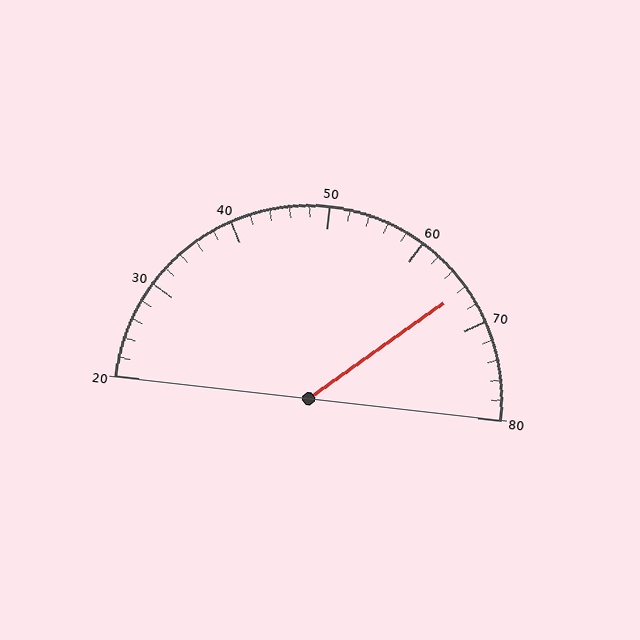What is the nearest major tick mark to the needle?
The nearest major tick mark is 70.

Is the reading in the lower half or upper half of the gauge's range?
The reading is in the upper half of the range (20 to 80).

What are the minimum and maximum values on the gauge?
The gauge ranges from 20 to 80.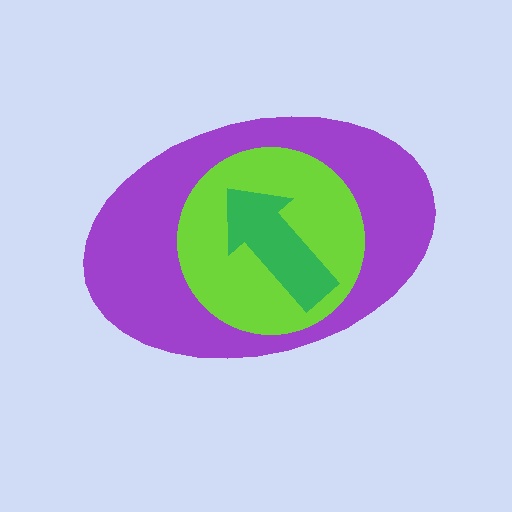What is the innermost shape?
The green arrow.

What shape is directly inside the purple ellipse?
The lime circle.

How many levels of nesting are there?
3.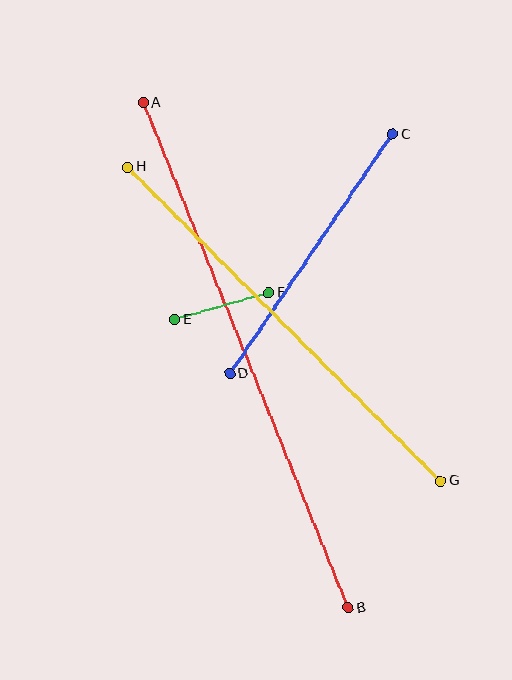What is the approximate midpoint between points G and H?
The midpoint is at approximately (284, 324) pixels.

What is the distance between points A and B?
The distance is approximately 545 pixels.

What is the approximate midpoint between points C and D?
The midpoint is at approximately (311, 254) pixels.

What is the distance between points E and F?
The distance is approximately 97 pixels.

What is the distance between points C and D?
The distance is approximately 289 pixels.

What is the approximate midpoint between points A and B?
The midpoint is at approximately (246, 355) pixels.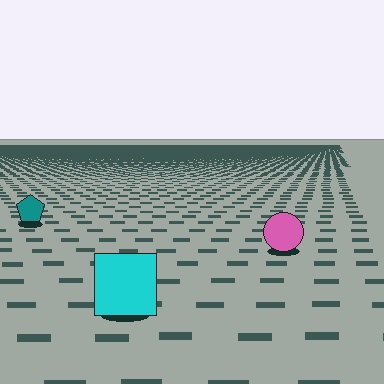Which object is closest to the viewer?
The cyan square is closest. The texture marks near it are larger and more spread out.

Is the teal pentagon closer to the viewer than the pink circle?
No. The pink circle is closer — you can tell from the texture gradient: the ground texture is coarser near it.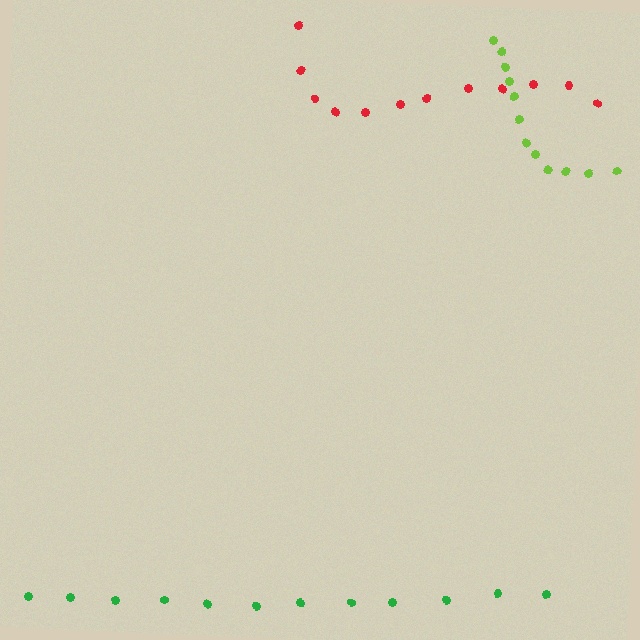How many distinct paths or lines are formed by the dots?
There are 3 distinct paths.